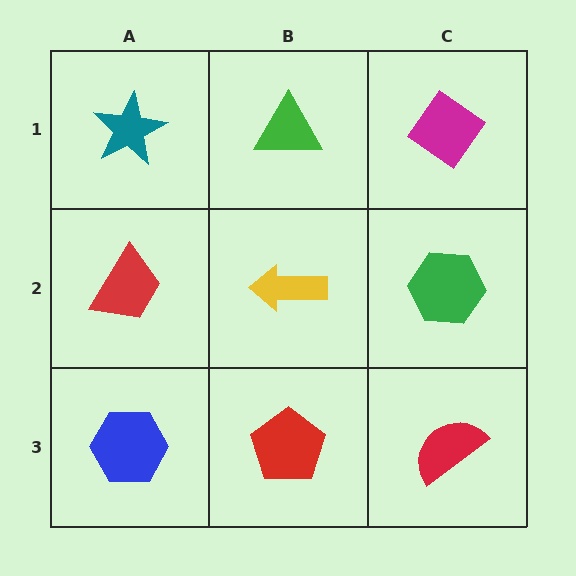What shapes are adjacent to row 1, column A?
A red trapezoid (row 2, column A), a green triangle (row 1, column B).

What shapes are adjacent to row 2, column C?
A magenta diamond (row 1, column C), a red semicircle (row 3, column C), a yellow arrow (row 2, column B).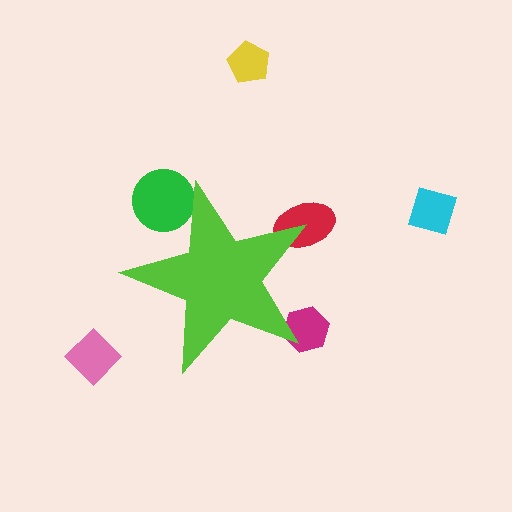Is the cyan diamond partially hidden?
No, the cyan diamond is fully visible.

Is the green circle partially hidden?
Yes, the green circle is partially hidden behind the lime star.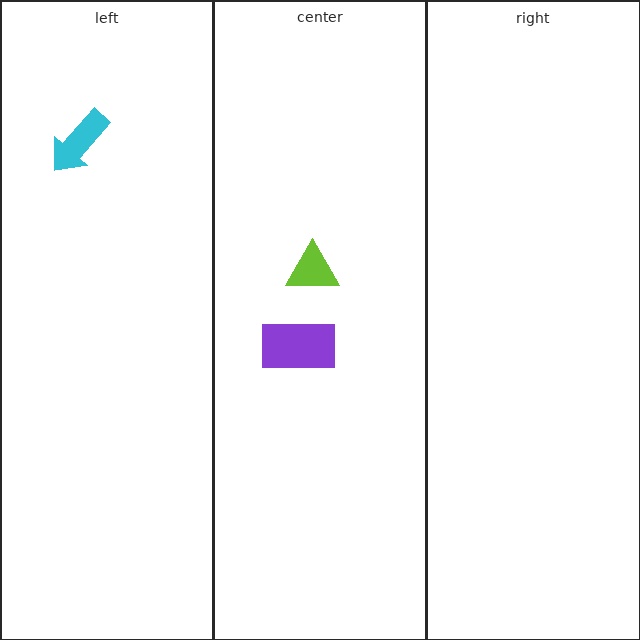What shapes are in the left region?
The cyan arrow.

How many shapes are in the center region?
2.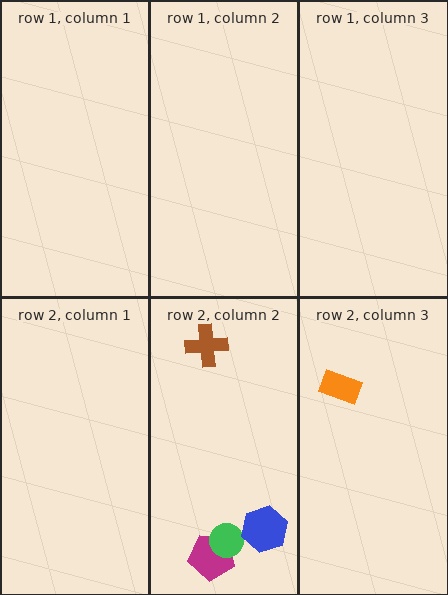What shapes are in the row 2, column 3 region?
The orange rectangle.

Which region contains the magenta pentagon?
The row 2, column 2 region.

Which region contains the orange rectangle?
The row 2, column 3 region.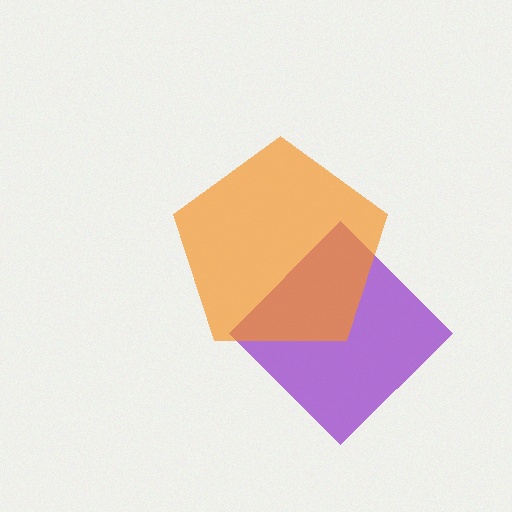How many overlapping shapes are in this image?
There are 2 overlapping shapes in the image.